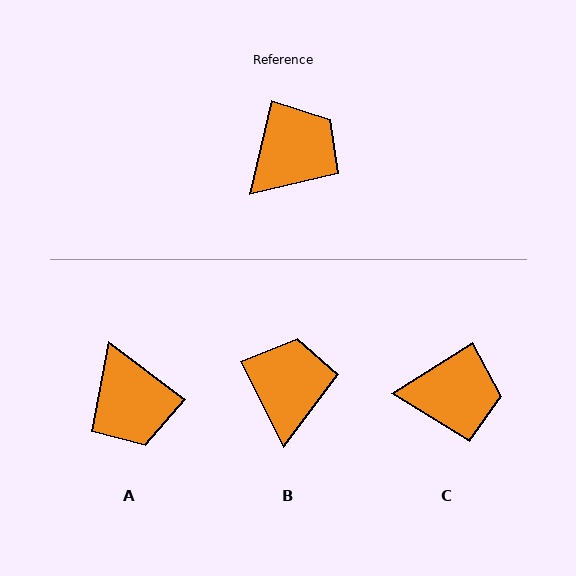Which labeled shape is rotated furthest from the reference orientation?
A, about 114 degrees away.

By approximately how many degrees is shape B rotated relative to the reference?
Approximately 40 degrees counter-clockwise.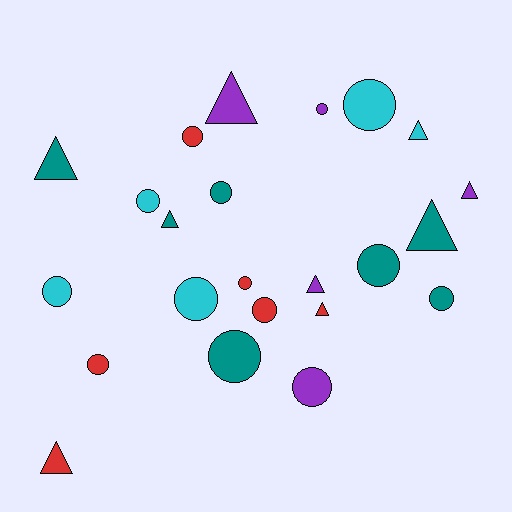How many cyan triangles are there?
There is 1 cyan triangle.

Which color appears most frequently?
Teal, with 7 objects.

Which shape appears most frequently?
Circle, with 14 objects.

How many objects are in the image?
There are 23 objects.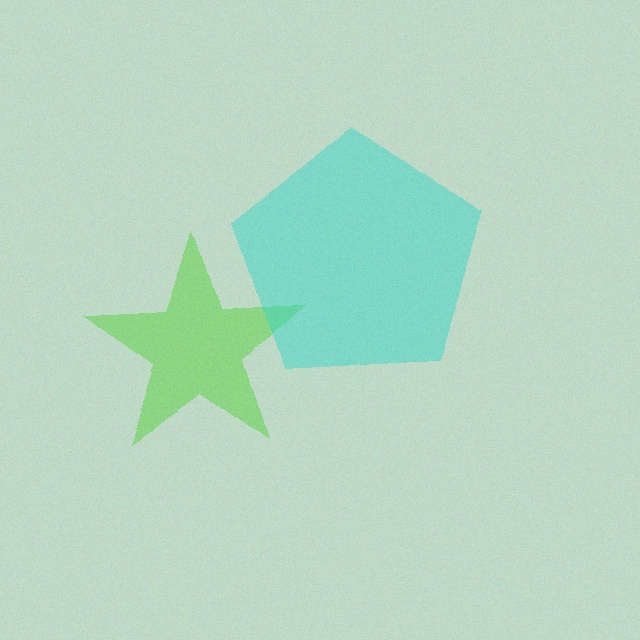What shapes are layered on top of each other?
The layered shapes are: a lime star, a cyan pentagon.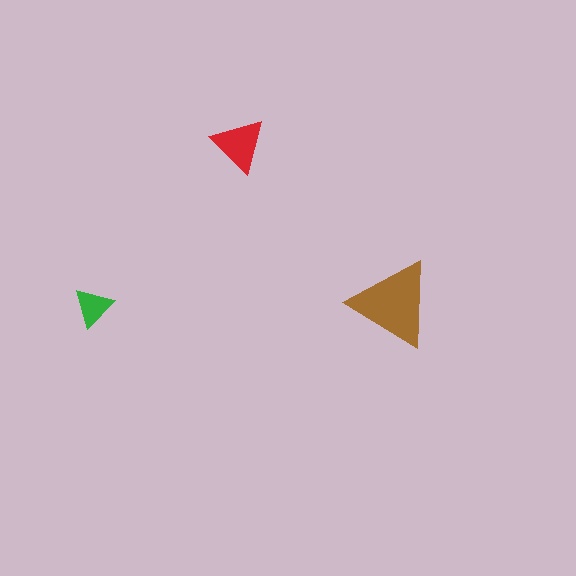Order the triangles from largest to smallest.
the brown one, the red one, the green one.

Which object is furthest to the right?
The brown triangle is rightmost.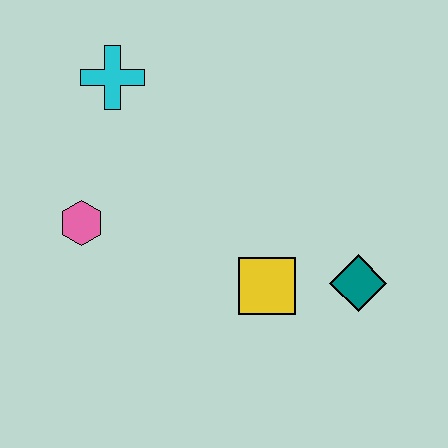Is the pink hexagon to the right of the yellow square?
No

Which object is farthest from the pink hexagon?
The teal diamond is farthest from the pink hexagon.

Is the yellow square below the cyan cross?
Yes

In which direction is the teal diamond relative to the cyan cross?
The teal diamond is to the right of the cyan cross.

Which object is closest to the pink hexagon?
The cyan cross is closest to the pink hexagon.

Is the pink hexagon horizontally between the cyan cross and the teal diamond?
No